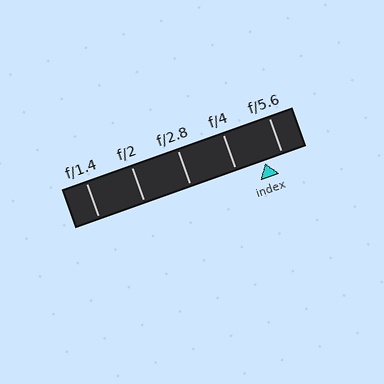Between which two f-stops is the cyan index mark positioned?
The index mark is between f/4 and f/5.6.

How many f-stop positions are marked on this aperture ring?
There are 5 f-stop positions marked.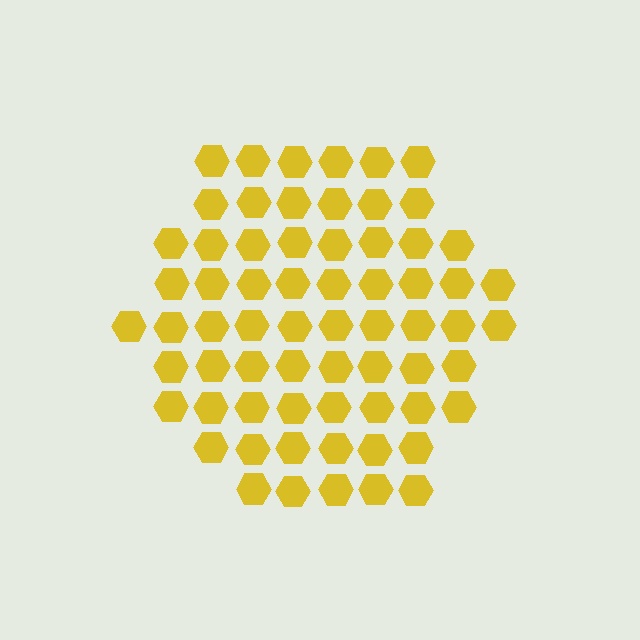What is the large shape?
The large shape is a hexagon.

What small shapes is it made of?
It is made of small hexagons.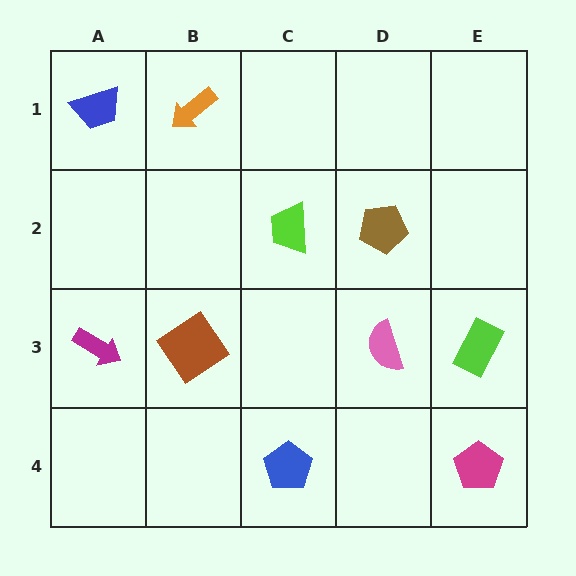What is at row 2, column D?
A brown pentagon.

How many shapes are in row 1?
2 shapes.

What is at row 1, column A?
A blue trapezoid.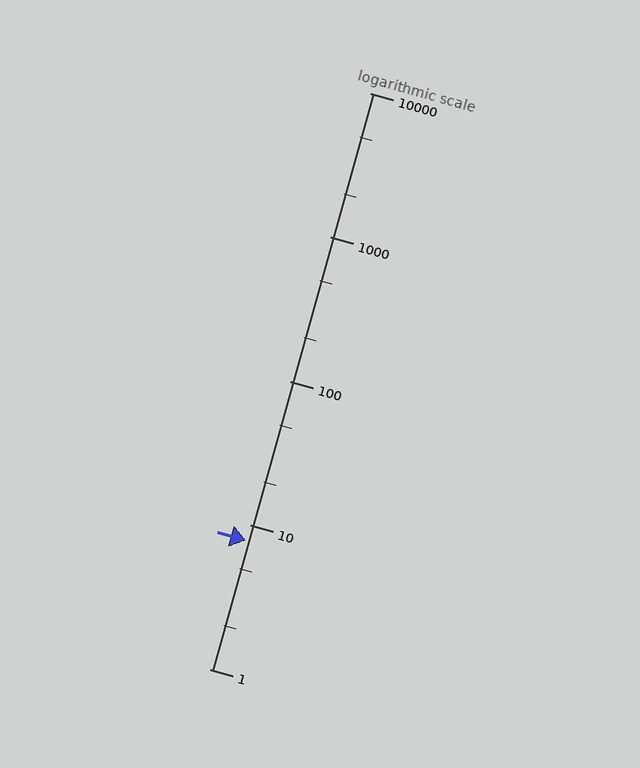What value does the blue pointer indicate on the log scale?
The pointer indicates approximately 7.8.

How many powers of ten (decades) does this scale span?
The scale spans 4 decades, from 1 to 10000.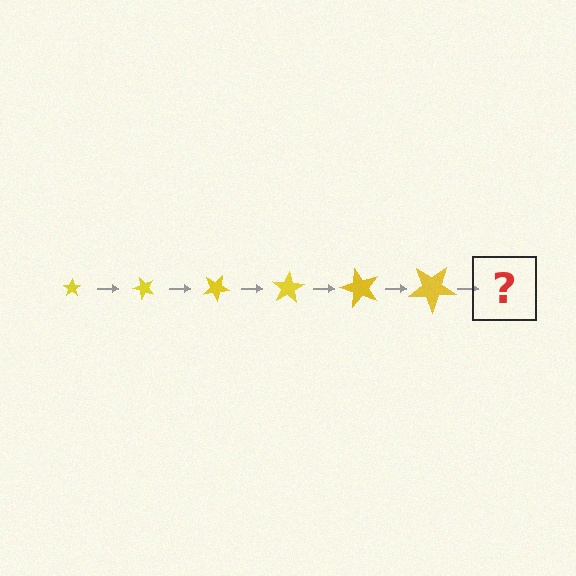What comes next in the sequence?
The next element should be a star, larger than the previous one and rotated 300 degrees from the start.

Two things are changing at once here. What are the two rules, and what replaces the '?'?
The two rules are that the star grows larger each step and it rotates 50 degrees each step. The '?' should be a star, larger than the previous one and rotated 300 degrees from the start.